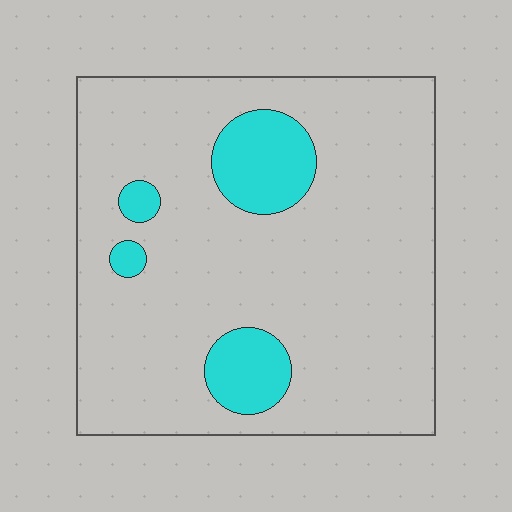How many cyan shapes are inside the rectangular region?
4.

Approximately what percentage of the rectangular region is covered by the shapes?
Approximately 15%.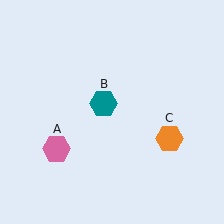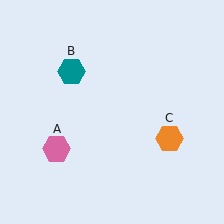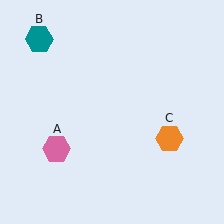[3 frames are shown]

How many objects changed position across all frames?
1 object changed position: teal hexagon (object B).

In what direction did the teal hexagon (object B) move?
The teal hexagon (object B) moved up and to the left.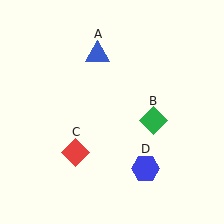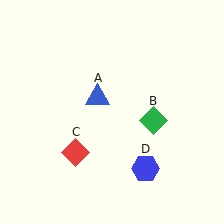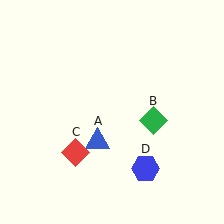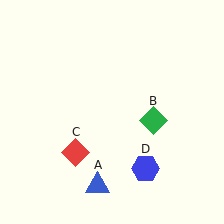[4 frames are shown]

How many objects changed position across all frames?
1 object changed position: blue triangle (object A).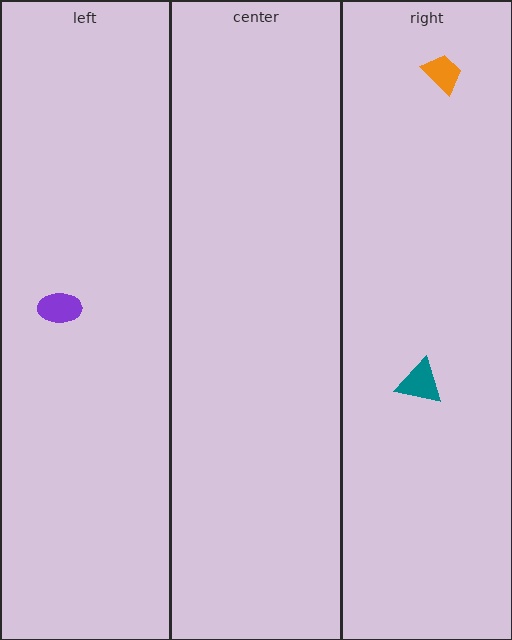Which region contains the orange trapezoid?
The right region.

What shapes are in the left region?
The purple ellipse.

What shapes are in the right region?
The orange trapezoid, the teal triangle.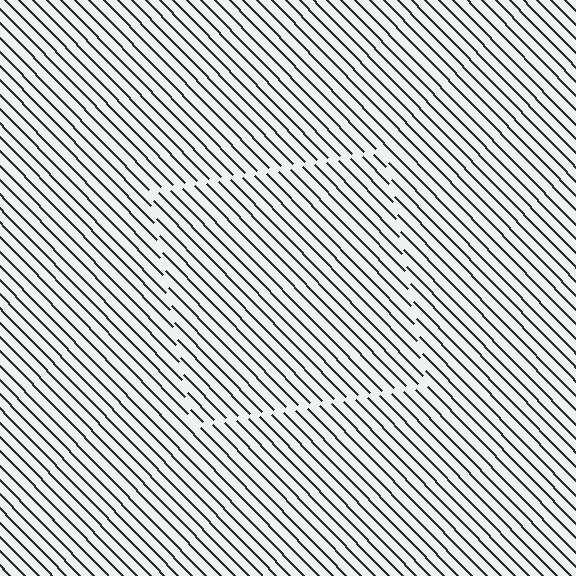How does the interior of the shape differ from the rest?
The interior of the shape contains the same grating, shifted by half a period — the contour is defined by the phase discontinuity where line-ends from the inner and outer gratings abut.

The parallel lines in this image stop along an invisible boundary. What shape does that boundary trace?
An illusory square. The interior of the shape contains the same grating, shifted by half a period — the contour is defined by the phase discontinuity where line-ends from the inner and outer gratings abut.